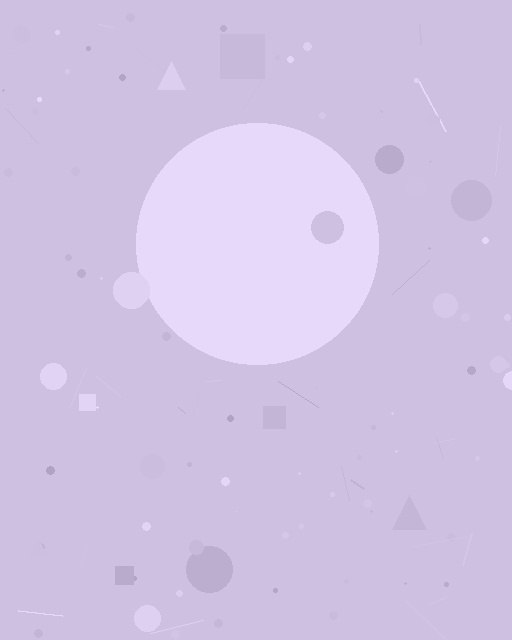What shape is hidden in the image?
A circle is hidden in the image.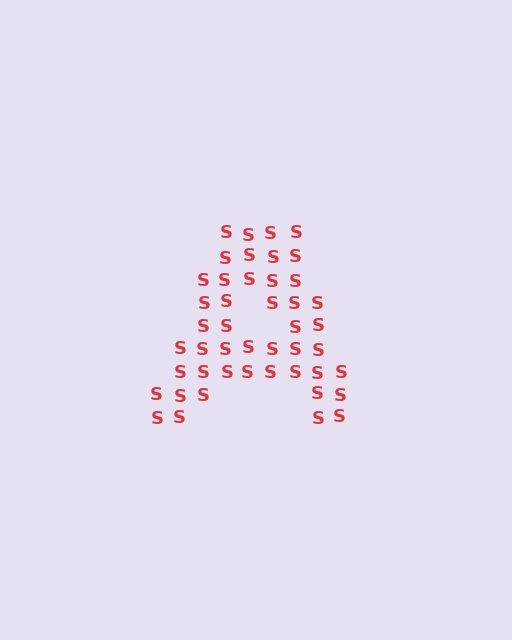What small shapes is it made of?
It is made of small letter S's.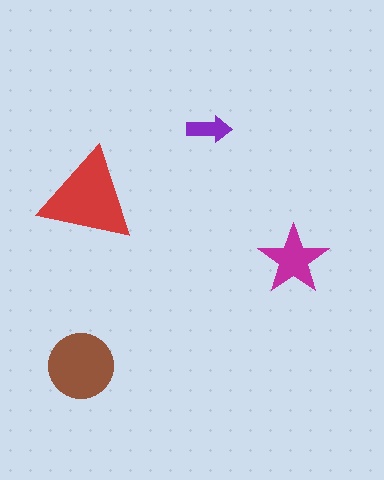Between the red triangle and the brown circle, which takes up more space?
The red triangle.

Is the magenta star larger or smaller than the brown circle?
Smaller.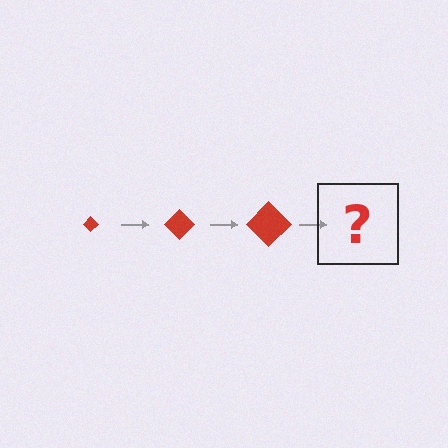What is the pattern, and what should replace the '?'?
The pattern is that the diamond gets progressively larger each step. The '?' should be a red diamond, larger than the previous one.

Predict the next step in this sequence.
The next step is a red diamond, larger than the previous one.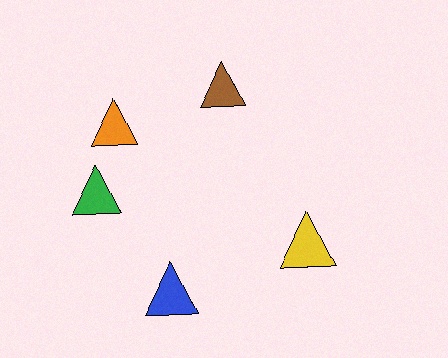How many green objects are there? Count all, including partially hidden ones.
There is 1 green object.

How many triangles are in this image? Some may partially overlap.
There are 5 triangles.